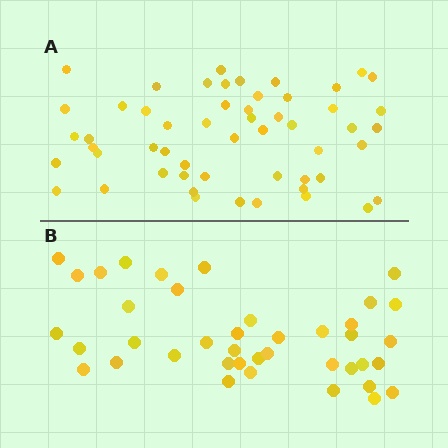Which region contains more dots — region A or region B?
Region A (the top region) has more dots.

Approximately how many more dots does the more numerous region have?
Region A has approximately 15 more dots than region B.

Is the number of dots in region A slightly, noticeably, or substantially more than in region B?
Region A has noticeably more, but not dramatically so. The ratio is roughly 1.4 to 1.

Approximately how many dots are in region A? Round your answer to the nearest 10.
About 50 dots. (The exact count is 54, which rounds to 50.)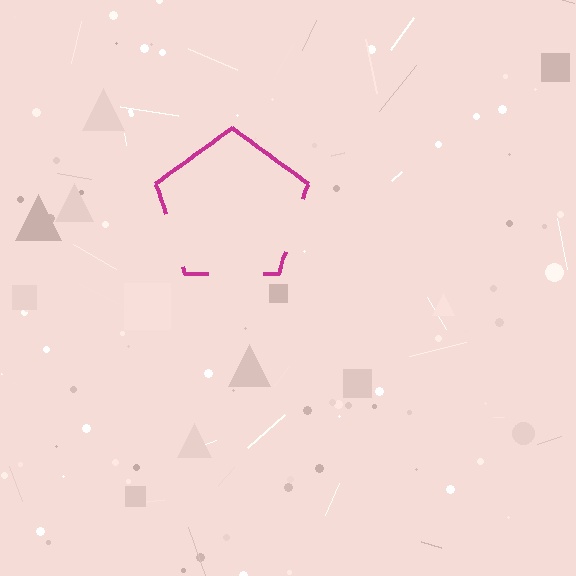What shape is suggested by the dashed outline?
The dashed outline suggests a pentagon.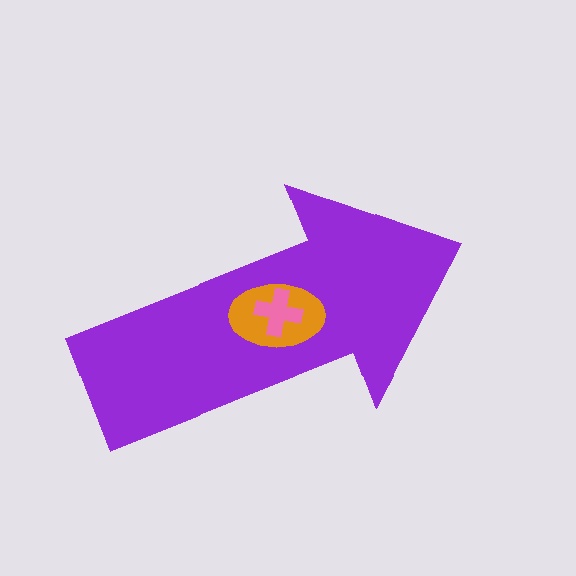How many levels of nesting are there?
3.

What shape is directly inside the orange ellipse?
The pink cross.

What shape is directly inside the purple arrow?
The orange ellipse.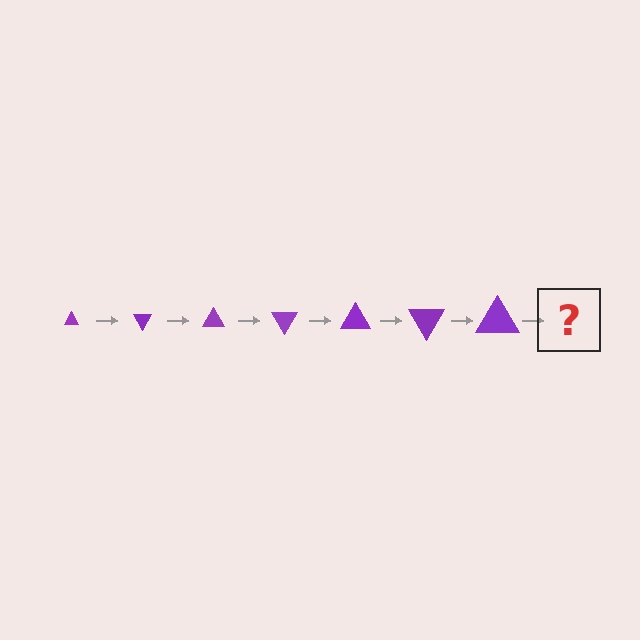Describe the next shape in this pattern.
It should be a triangle, larger than the previous one and rotated 420 degrees from the start.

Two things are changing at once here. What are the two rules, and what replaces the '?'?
The two rules are that the triangle grows larger each step and it rotates 60 degrees each step. The '?' should be a triangle, larger than the previous one and rotated 420 degrees from the start.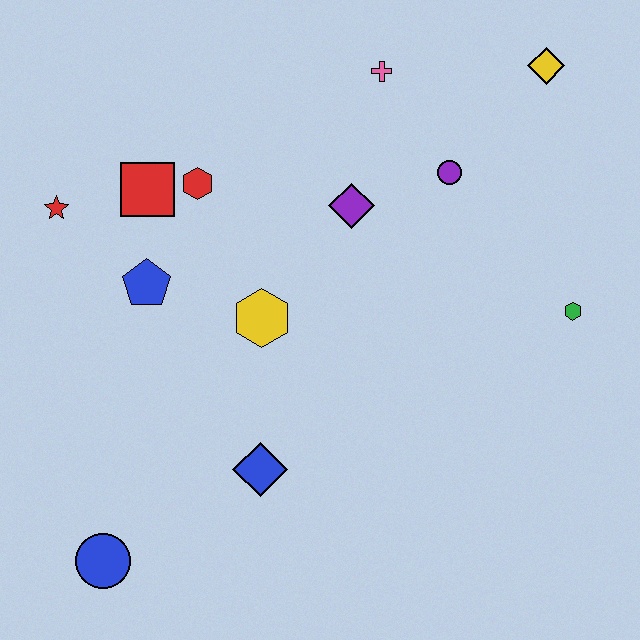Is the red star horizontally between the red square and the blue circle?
No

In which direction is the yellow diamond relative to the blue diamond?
The yellow diamond is above the blue diamond.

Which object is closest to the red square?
The red hexagon is closest to the red square.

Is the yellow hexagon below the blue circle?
No